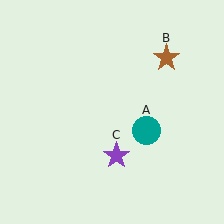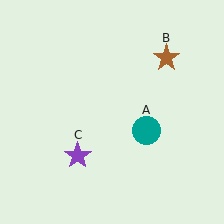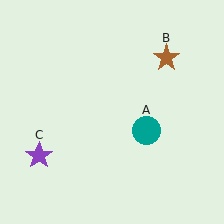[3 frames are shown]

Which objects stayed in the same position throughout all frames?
Teal circle (object A) and brown star (object B) remained stationary.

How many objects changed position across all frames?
1 object changed position: purple star (object C).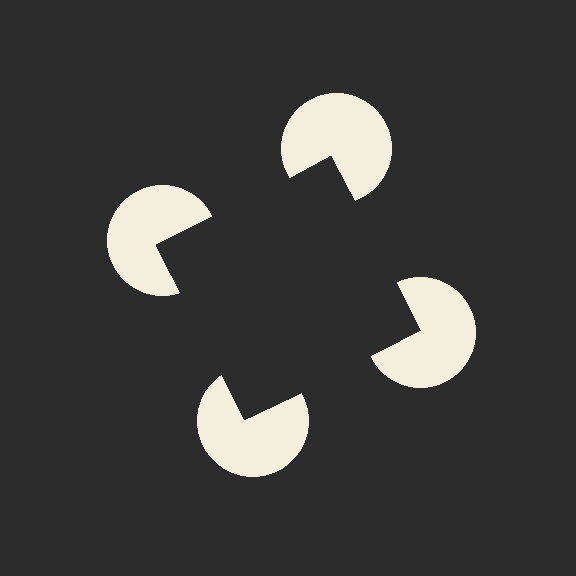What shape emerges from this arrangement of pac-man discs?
An illusory square — its edges are inferred from the aligned wedge cuts in the pac-man discs, not physically drawn.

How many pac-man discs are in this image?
There are 4 — one at each vertex of the illusory square.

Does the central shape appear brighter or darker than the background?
It typically appears slightly darker than the background, even though no actual brightness change is drawn.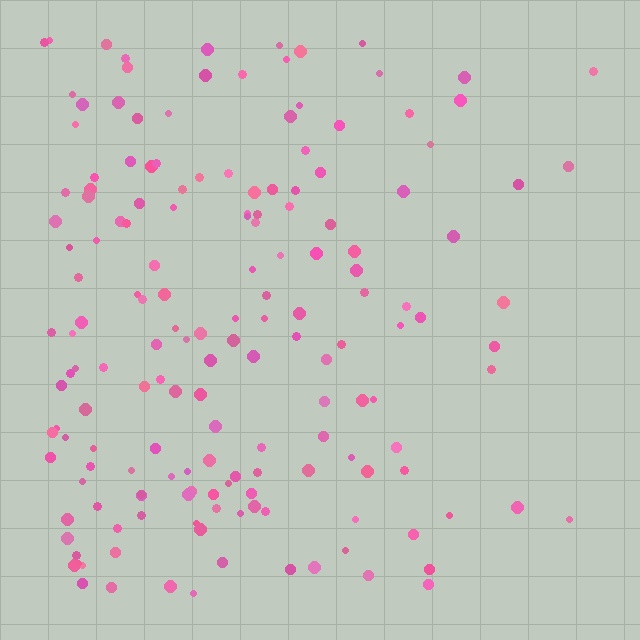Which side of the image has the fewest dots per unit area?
The right.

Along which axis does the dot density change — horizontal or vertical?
Horizontal.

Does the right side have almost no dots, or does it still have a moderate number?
Still a moderate number, just noticeably fewer than the left.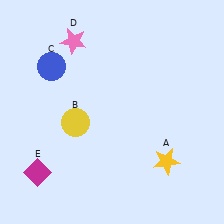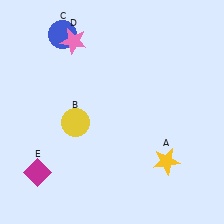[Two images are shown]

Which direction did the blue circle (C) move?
The blue circle (C) moved up.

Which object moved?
The blue circle (C) moved up.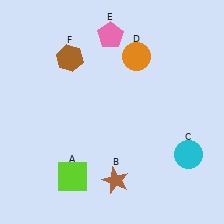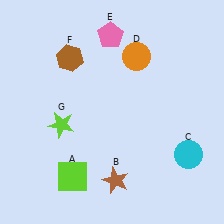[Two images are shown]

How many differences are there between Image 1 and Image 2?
There is 1 difference between the two images.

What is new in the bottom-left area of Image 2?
A lime star (G) was added in the bottom-left area of Image 2.